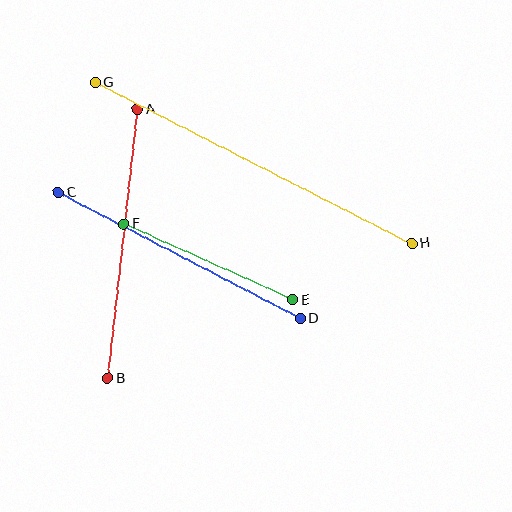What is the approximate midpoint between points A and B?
The midpoint is at approximately (122, 244) pixels.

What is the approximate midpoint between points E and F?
The midpoint is at approximately (208, 262) pixels.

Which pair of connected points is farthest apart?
Points G and H are farthest apart.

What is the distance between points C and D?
The distance is approximately 273 pixels.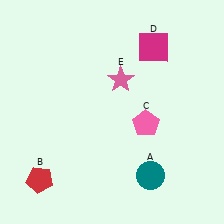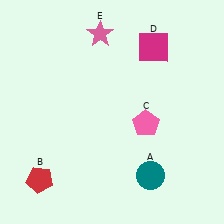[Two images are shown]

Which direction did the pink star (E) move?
The pink star (E) moved up.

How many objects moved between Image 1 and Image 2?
1 object moved between the two images.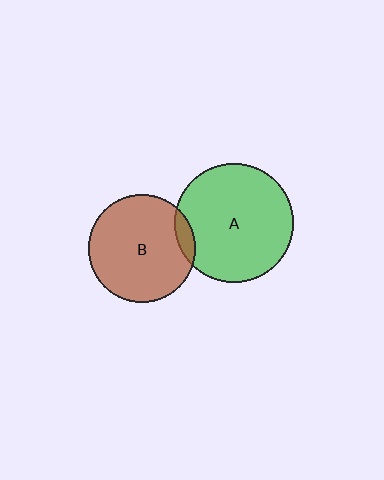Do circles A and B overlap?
Yes.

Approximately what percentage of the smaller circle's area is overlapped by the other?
Approximately 10%.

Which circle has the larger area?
Circle A (green).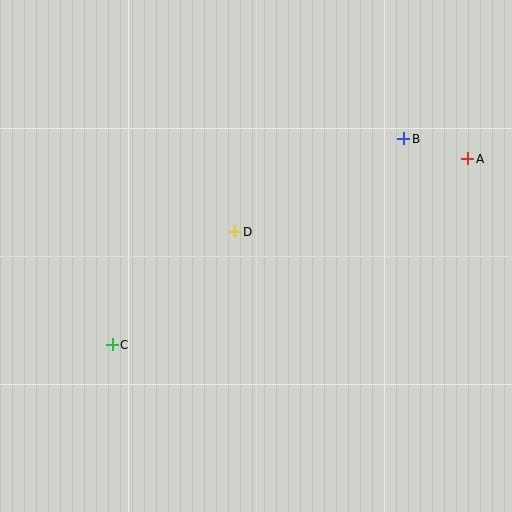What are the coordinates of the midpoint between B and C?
The midpoint between B and C is at (258, 242).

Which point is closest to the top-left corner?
Point D is closest to the top-left corner.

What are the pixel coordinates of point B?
Point B is at (404, 139).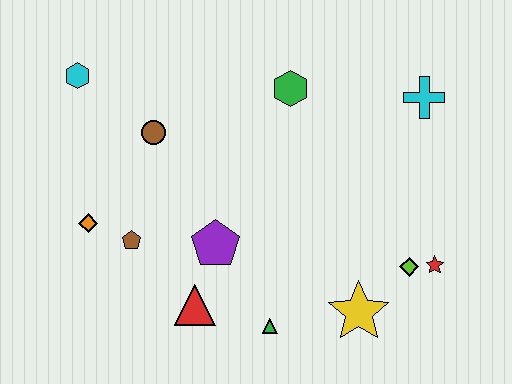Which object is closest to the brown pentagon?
The orange diamond is closest to the brown pentagon.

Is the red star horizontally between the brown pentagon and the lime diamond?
No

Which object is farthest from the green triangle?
The cyan hexagon is farthest from the green triangle.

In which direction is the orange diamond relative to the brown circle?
The orange diamond is below the brown circle.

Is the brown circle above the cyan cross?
No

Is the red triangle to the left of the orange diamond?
No